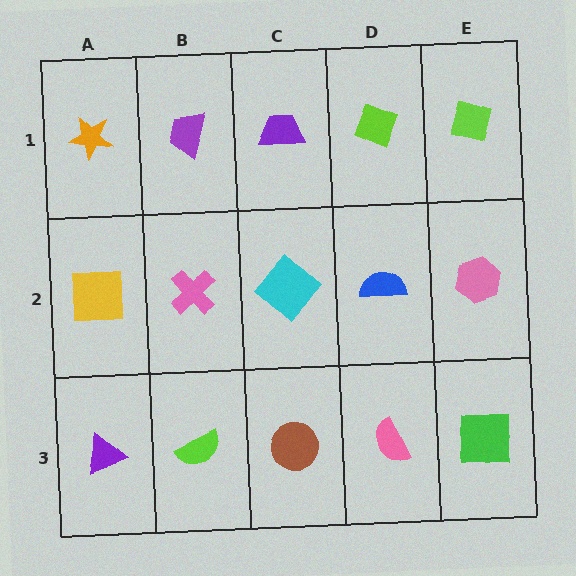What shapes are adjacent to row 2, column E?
A lime square (row 1, column E), a green square (row 3, column E), a blue semicircle (row 2, column D).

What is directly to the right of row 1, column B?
A purple trapezoid.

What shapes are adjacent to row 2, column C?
A purple trapezoid (row 1, column C), a brown circle (row 3, column C), a pink cross (row 2, column B), a blue semicircle (row 2, column D).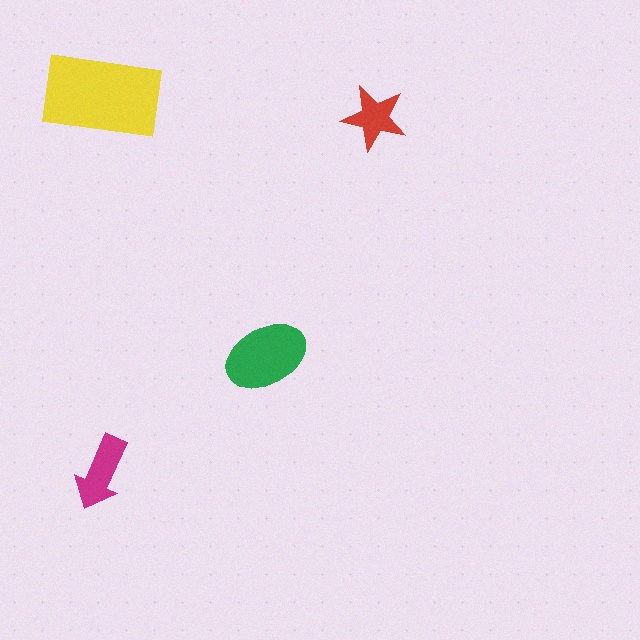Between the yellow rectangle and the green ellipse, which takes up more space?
The yellow rectangle.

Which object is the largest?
The yellow rectangle.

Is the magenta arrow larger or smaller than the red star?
Larger.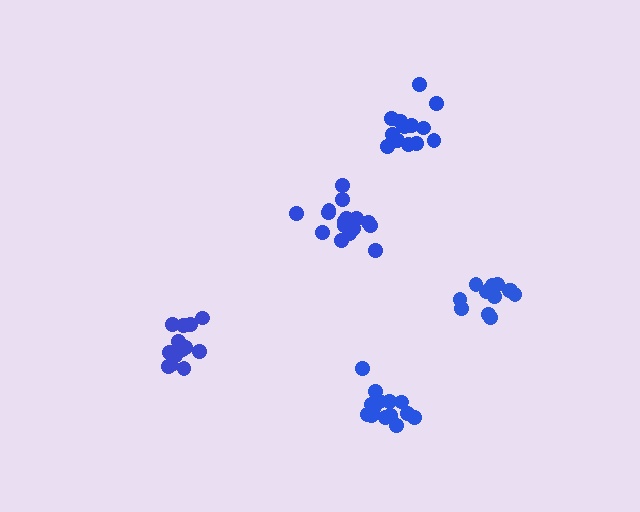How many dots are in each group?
Group 1: 12 dots, Group 2: 17 dots, Group 3: 14 dots, Group 4: 14 dots, Group 5: 13 dots (70 total).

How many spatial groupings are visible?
There are 5 spatial groupings.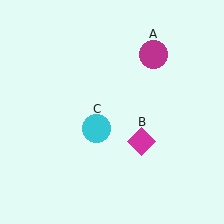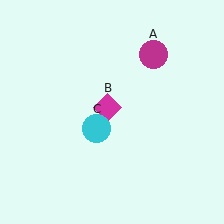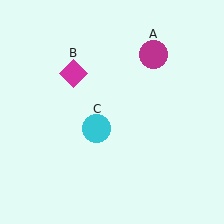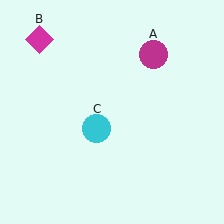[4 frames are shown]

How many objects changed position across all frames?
1 object changed position: magenta diamond (object B).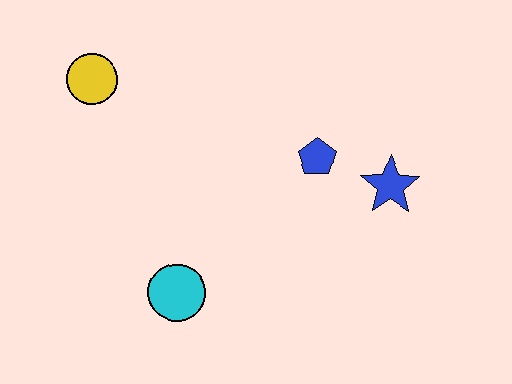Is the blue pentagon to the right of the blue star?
No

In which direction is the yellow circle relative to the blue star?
The yellow circle is to the left of the blue star.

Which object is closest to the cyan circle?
The blue pentagon is closest to the cyan circle.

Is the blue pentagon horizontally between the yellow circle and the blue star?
Yes